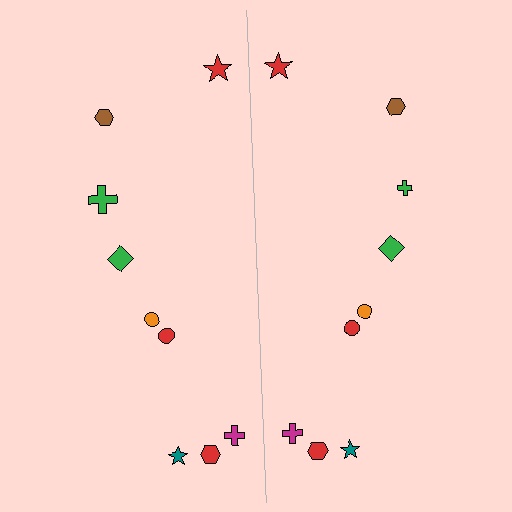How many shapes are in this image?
There are 18 shapes in this image.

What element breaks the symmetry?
The green cross on the right side has a different size than its mirror counterpart.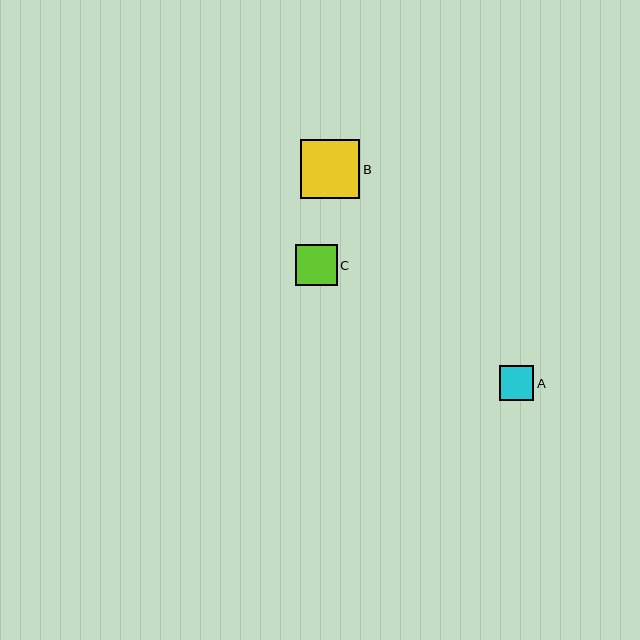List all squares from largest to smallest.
From largest to smallest: B, C, A.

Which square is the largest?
Square B is the largest with a size of approximately 59 pixels.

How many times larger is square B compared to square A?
Square B is approximately 1.7 times the size of square A.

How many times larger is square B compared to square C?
Square B is approximately 1.4 times the size of square C.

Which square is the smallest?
Square A is the smallest with a size of approximately 34 pixels.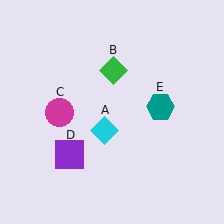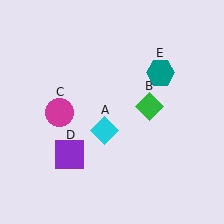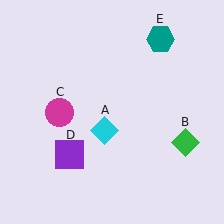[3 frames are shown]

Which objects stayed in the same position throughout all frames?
Cyan diamond (object A) and magenta circle (object C) and purple square (object D) remained stationary.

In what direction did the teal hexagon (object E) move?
The teal hexagon (object E) moved up.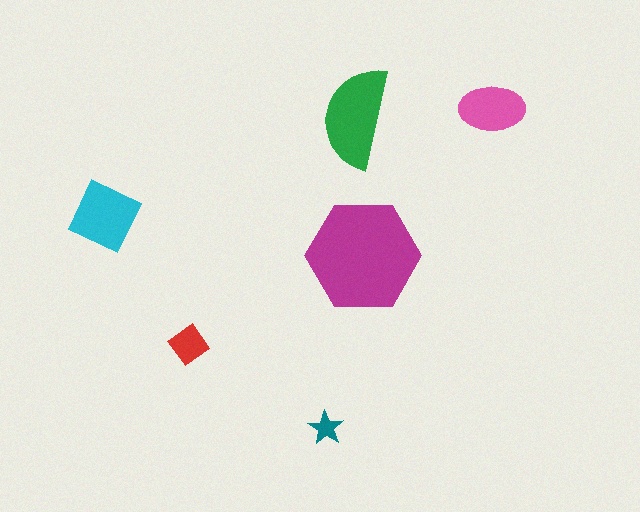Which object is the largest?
The magenta hexagon.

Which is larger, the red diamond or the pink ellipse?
The pink ellipse.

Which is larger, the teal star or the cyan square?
The cyan square.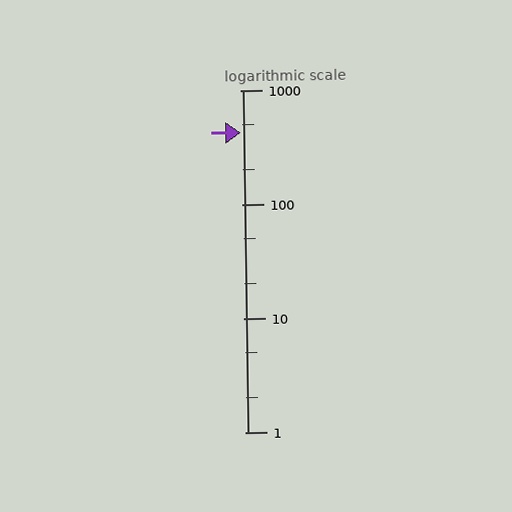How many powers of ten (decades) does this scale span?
The scale spans 3 decades, from 1 to 1000.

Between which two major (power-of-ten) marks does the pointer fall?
The pointer is between 100 and 1000.